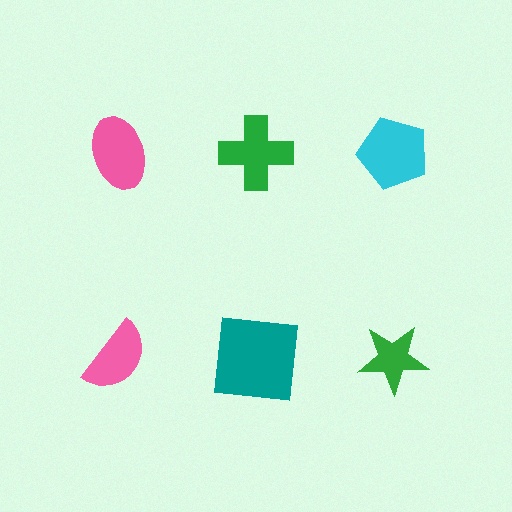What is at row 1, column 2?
A green cross.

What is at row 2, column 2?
A teal square.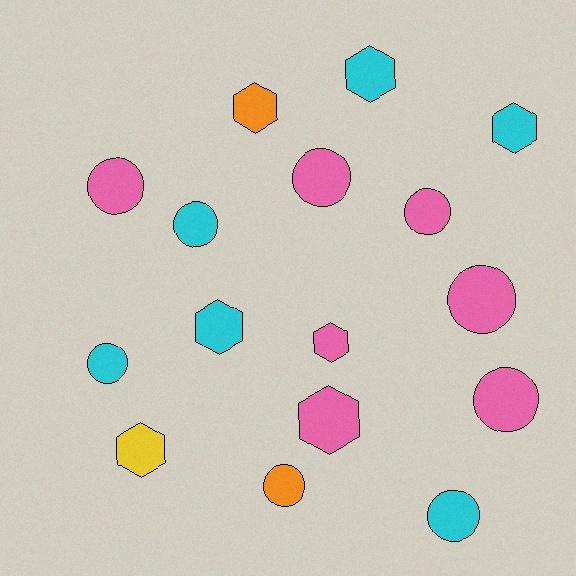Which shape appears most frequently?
Circle, with 9 objects.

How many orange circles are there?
There is 1 orange circle.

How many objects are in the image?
There are 16 objects.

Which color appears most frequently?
Pink, with 7 objects.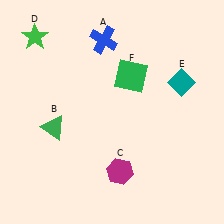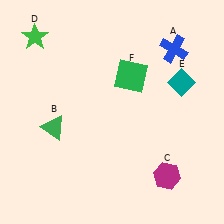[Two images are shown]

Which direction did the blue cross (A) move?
The blue cross (A) moved right.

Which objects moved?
The objects that moved are: the blue cross (A), the magenta hexagon (C).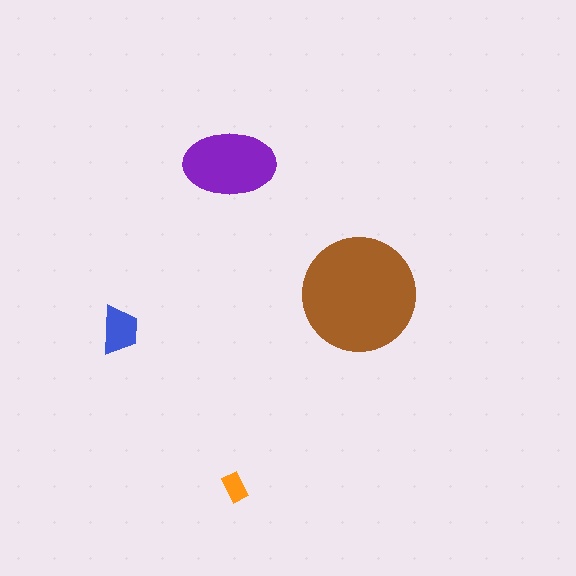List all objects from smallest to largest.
The orange rectangle, the blue trapezoid, the purple ellipse, the brown circle.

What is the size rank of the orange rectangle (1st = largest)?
4th.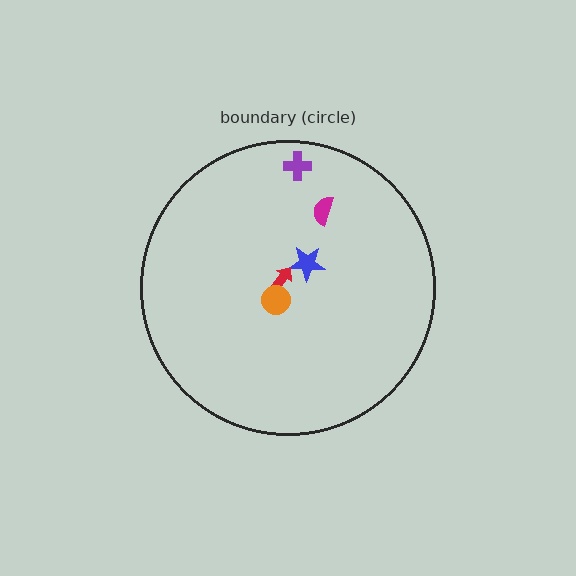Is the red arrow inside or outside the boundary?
Inside.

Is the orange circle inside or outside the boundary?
Inside.